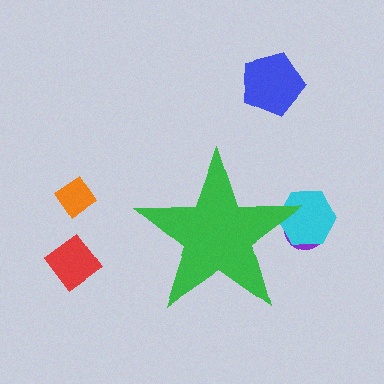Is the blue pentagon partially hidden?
No, the blue pentagon is fully visible.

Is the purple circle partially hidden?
Yes, the purple circle is partially hidden behind the green star.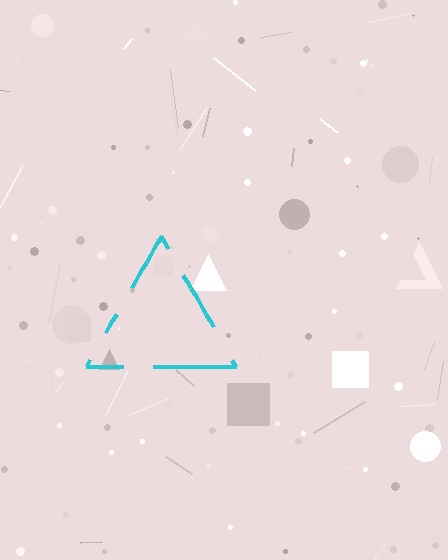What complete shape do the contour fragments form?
The contour fragments form a triangle.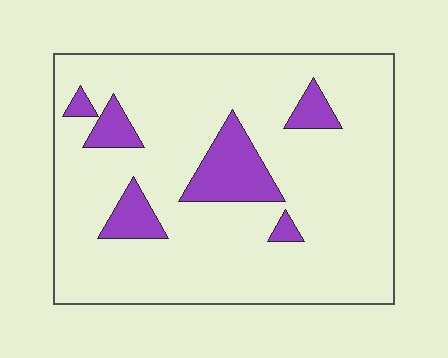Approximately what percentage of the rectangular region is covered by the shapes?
Approximately 15%.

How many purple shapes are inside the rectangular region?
6.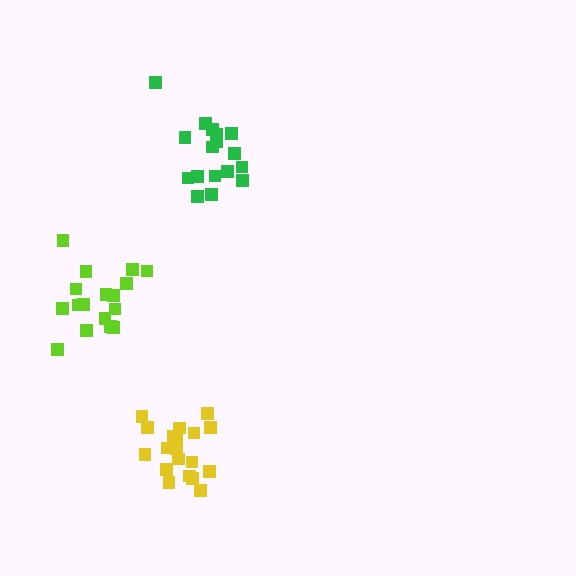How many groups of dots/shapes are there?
There are 3 groups.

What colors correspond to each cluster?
The clusters are colored: green, yellow, lime.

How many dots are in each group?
Group 1: 17 dots, Group 2: 19 dots, Group 3: 17 dots (53 total).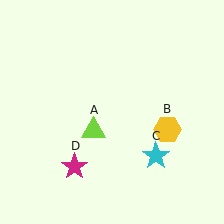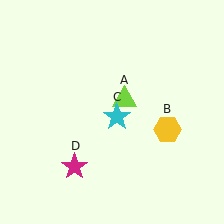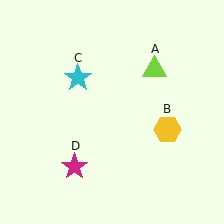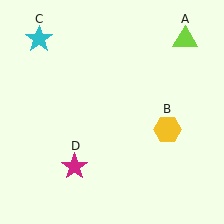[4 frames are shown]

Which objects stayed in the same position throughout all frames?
Yellow hexagon (object B) and magenta star (object D) remained stationary.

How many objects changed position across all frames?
2 objects changed position: lime triangle (object A), cyan star (object C).